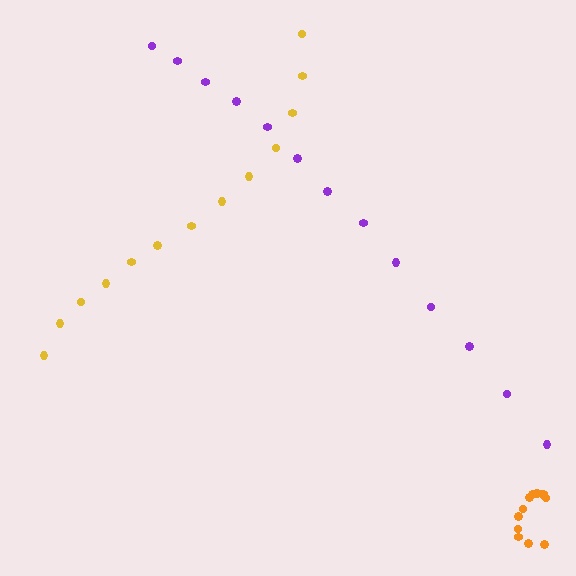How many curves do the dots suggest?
There are 3 distinct paths.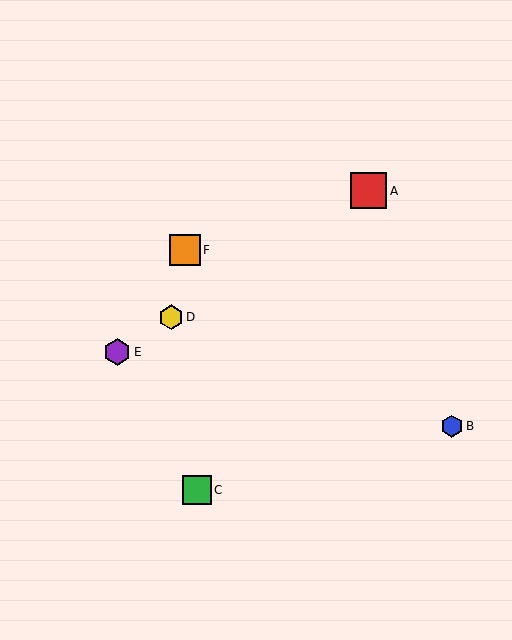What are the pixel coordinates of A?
Object A is at (368, 191).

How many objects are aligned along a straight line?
3 objects (A, D, E) are aligned along a straight line.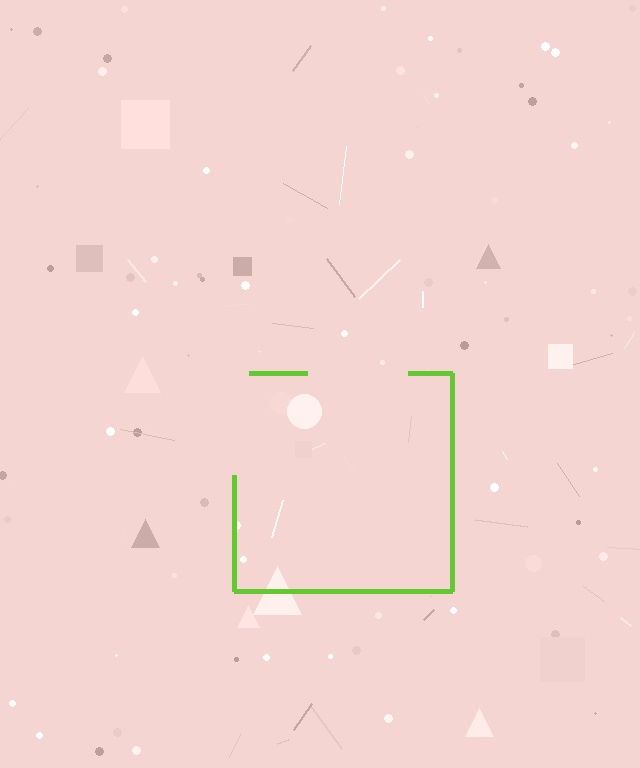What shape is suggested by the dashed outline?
The dashed outline suggests a square.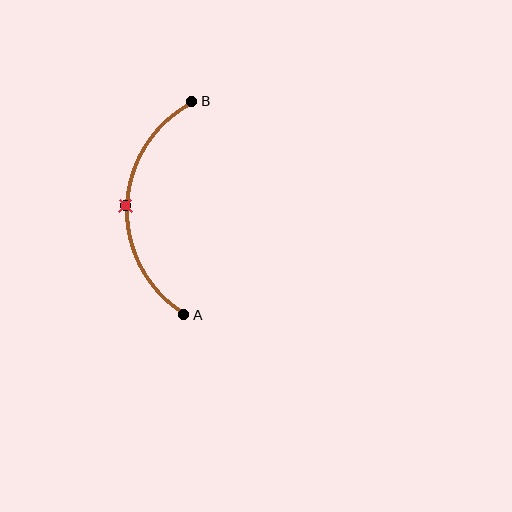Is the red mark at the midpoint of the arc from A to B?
Yes. The red mark lies on the arc at equal arc-length from both A and B — it is the arc midpoint.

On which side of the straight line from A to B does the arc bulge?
The arc bulges to the left of the straight line connecting A and B.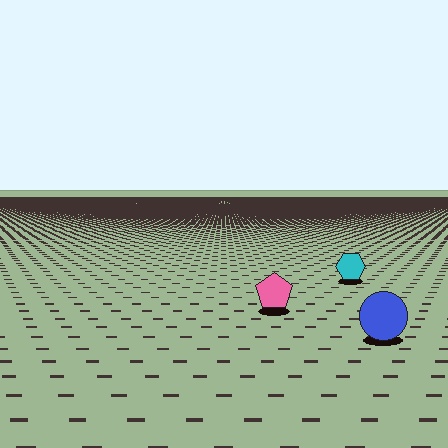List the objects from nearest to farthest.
From nearest to farthest: the blue circle, the pink pentagon, the cyan hexagon.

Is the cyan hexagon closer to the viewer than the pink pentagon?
No. The pink pentagon is closer — you can tell from the texture gradient: the ground texture is coarser near it.